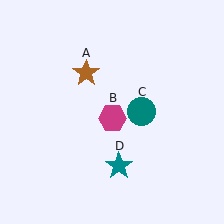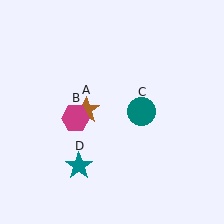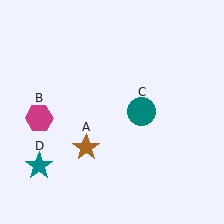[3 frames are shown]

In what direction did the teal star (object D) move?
The teal star (object D) moved left.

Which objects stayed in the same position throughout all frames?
Teal circle (object C) remained stationary.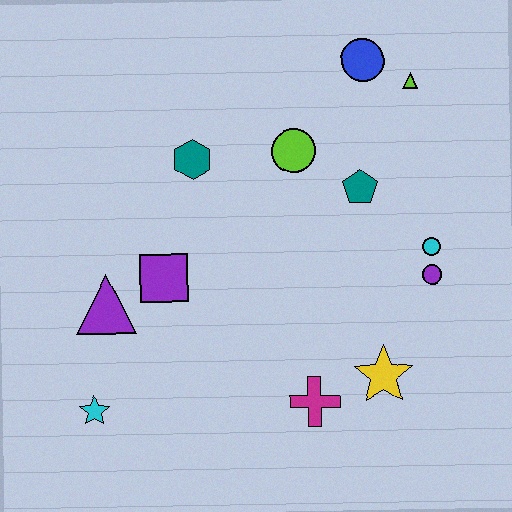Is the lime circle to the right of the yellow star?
No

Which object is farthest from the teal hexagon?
The yellow star is farthest from the teal hexagon.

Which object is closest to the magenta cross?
The yellow star is closest to the magenta cross.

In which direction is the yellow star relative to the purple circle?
The yellow star is below the purple circle.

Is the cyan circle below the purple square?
No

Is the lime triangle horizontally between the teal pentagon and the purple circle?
Yes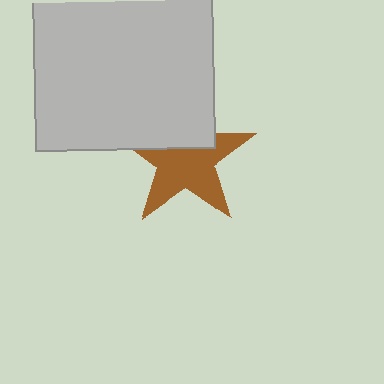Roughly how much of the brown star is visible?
About half of it is visible (roughly 64%).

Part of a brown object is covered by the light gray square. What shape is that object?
It is a star.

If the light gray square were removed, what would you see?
You would see the complete brown star.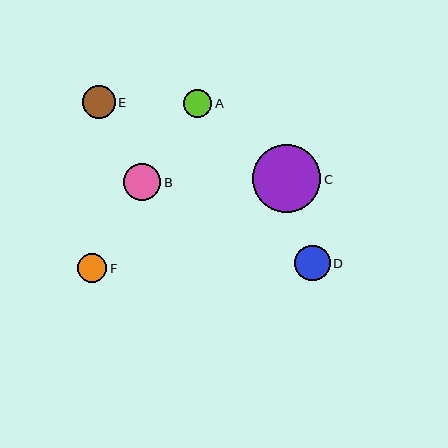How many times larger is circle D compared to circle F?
Circle D is approximately 1.2 times the size of circle F.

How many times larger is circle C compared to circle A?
Circle C is approximately 2.4 times the size of circle A.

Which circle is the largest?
Circle C is the largest with a size of approximately 68 pixels.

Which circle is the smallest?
Circle A is the smallest with a size of approximately 28 pixels.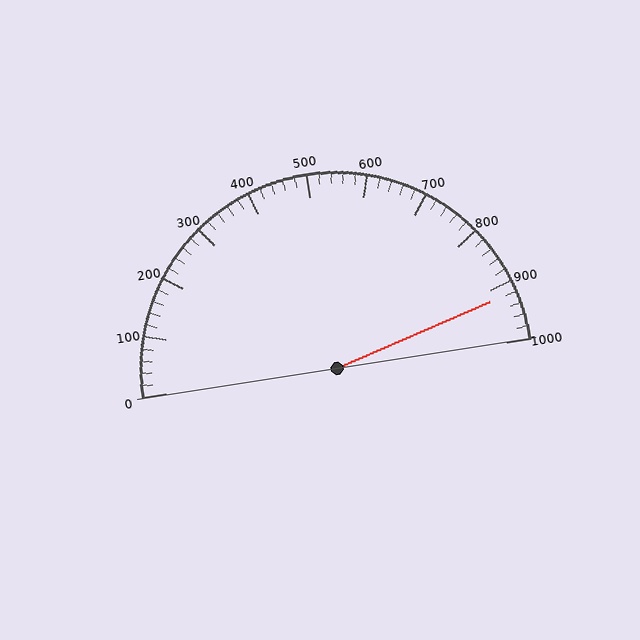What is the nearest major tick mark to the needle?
The nearest major tick mark is 900.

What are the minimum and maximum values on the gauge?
The gauge ranges from 0 to 1000.